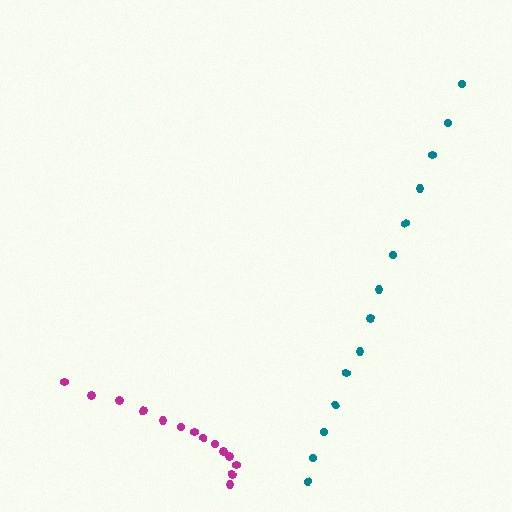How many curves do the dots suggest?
There are 2 distinct paths.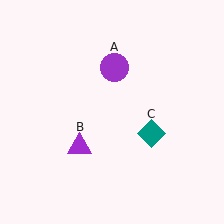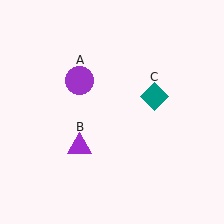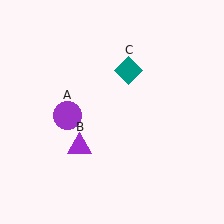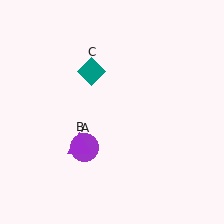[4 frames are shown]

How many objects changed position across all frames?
2 objects changed position: purple circle (object A), teal diamond (object C).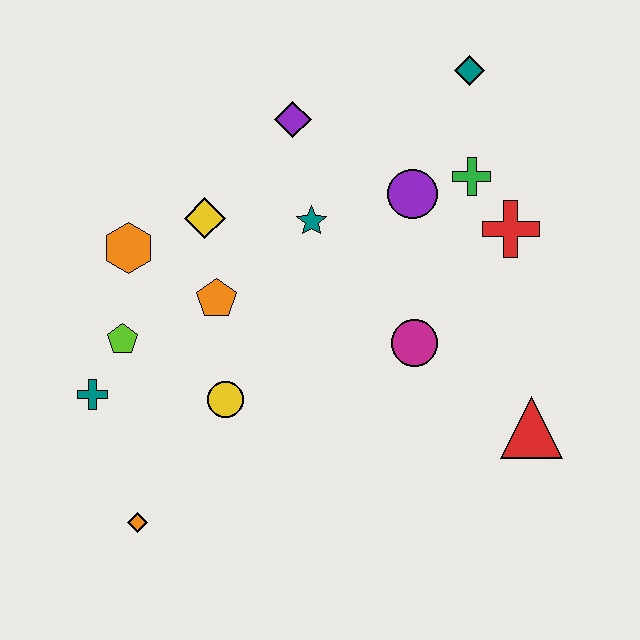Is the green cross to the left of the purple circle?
No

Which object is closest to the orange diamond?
The teal cross is closest to the orange diamond.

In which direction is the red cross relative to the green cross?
The red cross is below the green cross.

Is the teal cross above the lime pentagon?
No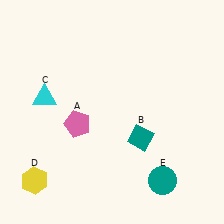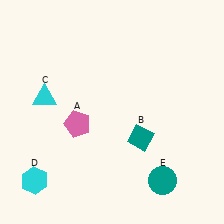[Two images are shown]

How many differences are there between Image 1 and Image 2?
There is 1 difference between the two images.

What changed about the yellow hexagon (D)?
In Image 1, D is yellow. In Image 2, it changed to cyan.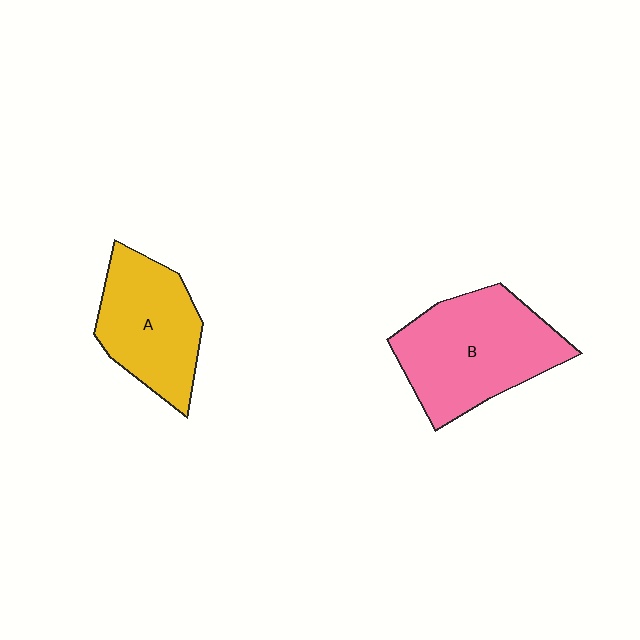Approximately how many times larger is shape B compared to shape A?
Approximately 1.3 times.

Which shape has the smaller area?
Shape A (yellow).